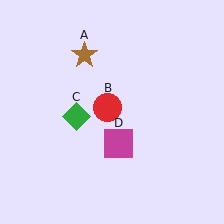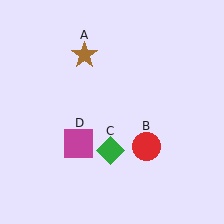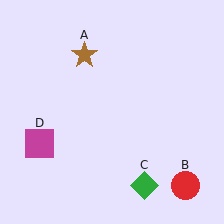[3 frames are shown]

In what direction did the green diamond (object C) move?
The green diamond (object C) moved down and to the right.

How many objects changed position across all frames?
3 objects changed position: red circle (object B), green diamond (object C), magenta square (object D).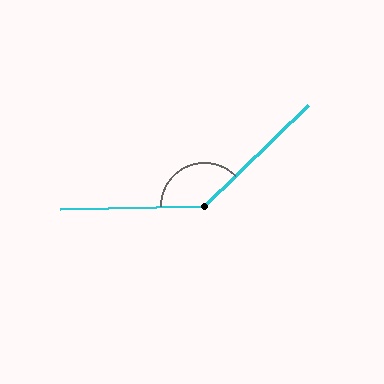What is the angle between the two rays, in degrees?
Approximately 137 degrees.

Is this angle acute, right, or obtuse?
It is obtuse.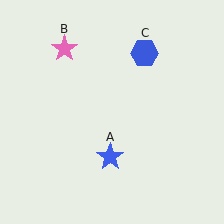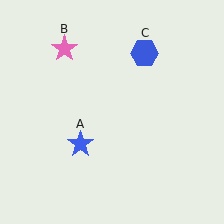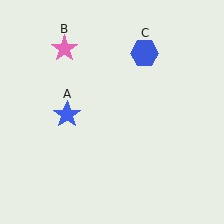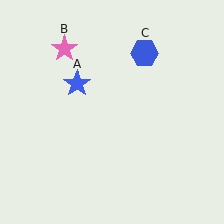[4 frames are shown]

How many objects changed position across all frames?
1 object changed position: blue star (object A).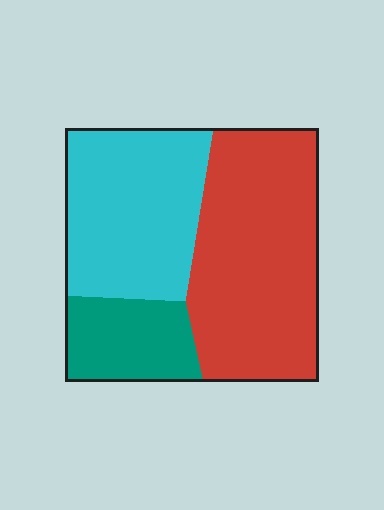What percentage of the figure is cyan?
Cyan takes up about three eighths (3/8) of the figure.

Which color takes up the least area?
Teal, at roughly 15%.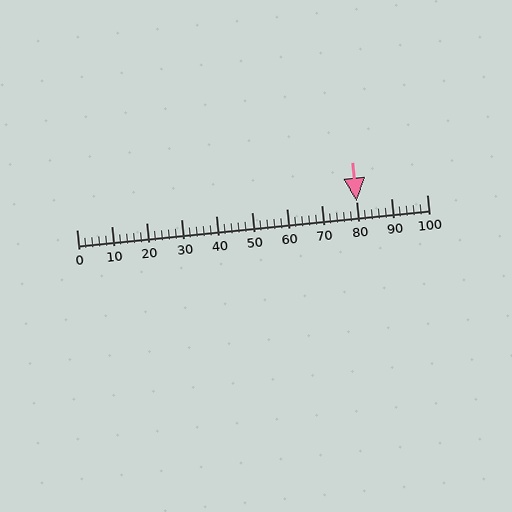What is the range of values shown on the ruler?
The ruler shows values from 0 to 100.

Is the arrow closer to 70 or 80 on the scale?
The arrow is closer to 80.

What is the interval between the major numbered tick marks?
The major tick marks are spaced 10 units apart.